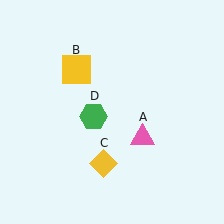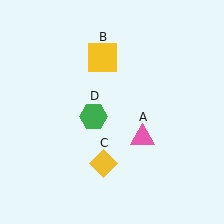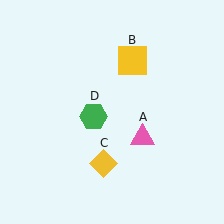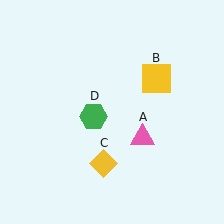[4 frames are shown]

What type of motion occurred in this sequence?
The yellow square (object B) rotated clockwise around the center of the scene.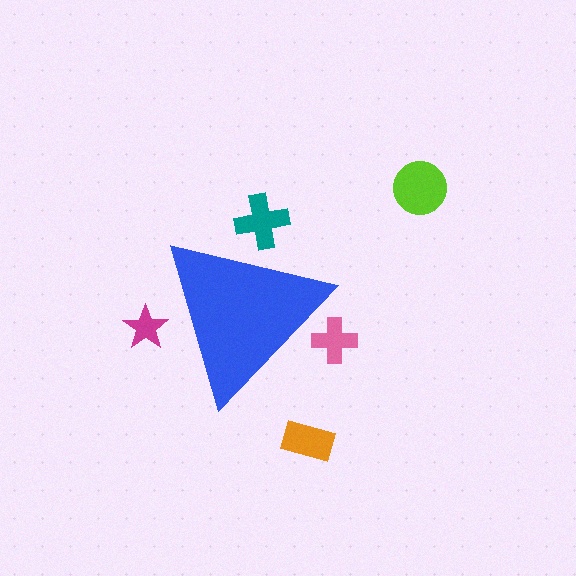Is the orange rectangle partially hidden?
No, the orange rectangle is fully visible.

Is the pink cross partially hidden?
Yes, the pink cross is partially hidden behind the blue triangle.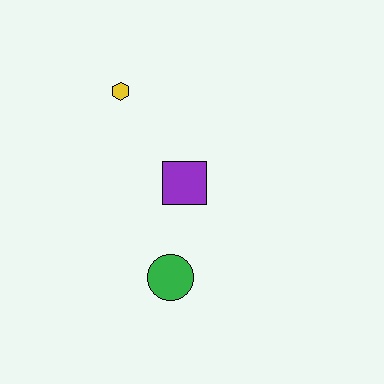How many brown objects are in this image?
There are no brown objects.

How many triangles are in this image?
There are no triangles.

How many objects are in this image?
There are 3 objects.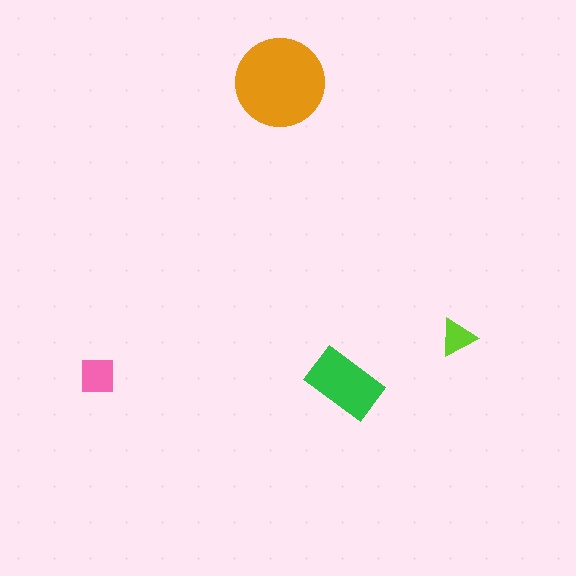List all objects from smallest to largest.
The lime triangle, the pink square, the green rectangle, the orange circle.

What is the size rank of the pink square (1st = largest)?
3rd.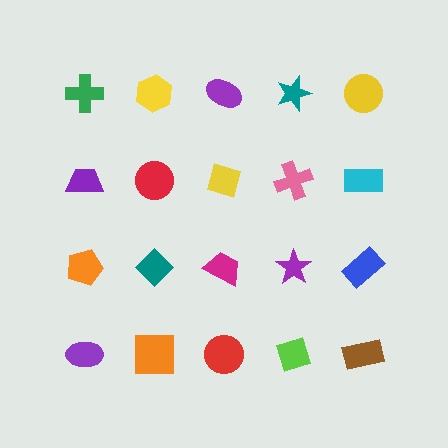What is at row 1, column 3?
A purple ellipse.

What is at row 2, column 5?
A cyan rectangle.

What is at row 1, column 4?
A teal star.